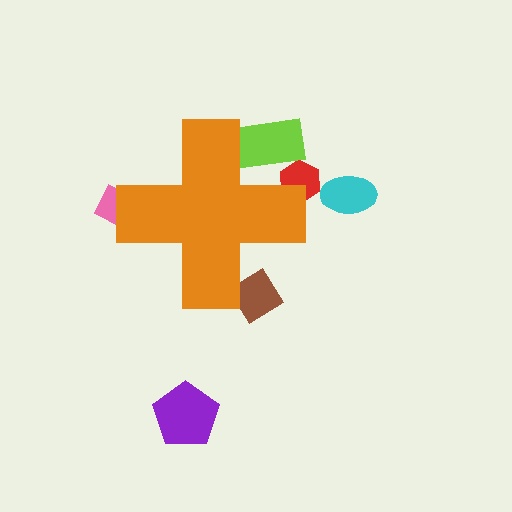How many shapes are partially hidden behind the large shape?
4 shapes are partially hidden.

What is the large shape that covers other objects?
An orange cross.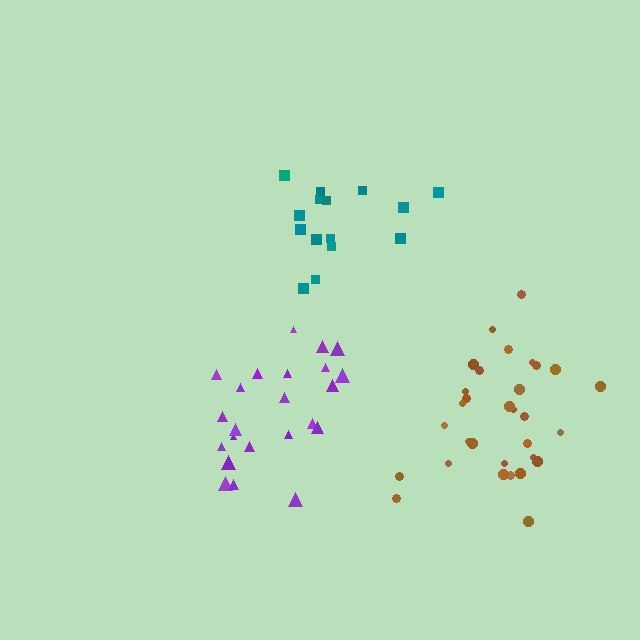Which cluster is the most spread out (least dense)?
Teal.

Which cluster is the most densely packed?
Brown.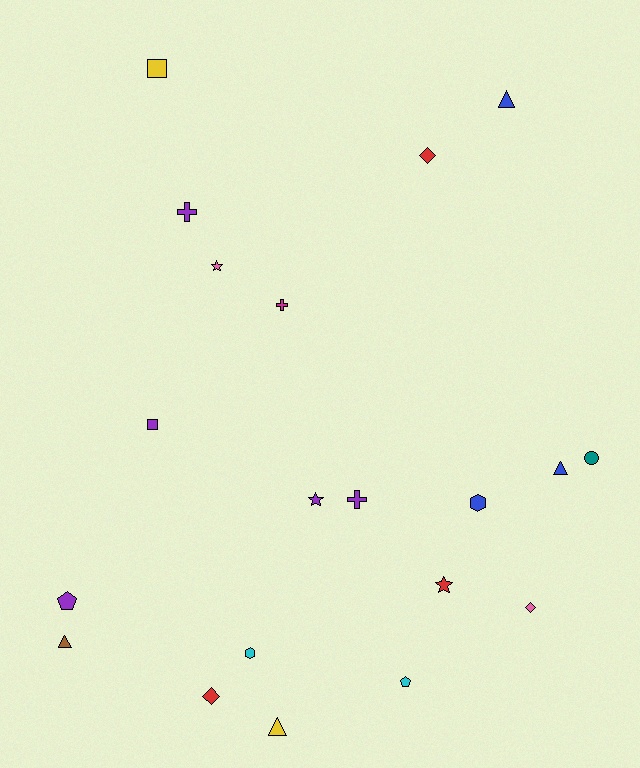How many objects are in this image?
There are 20 objects.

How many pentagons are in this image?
There are 2 pentagons.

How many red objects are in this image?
There are 3 red objects.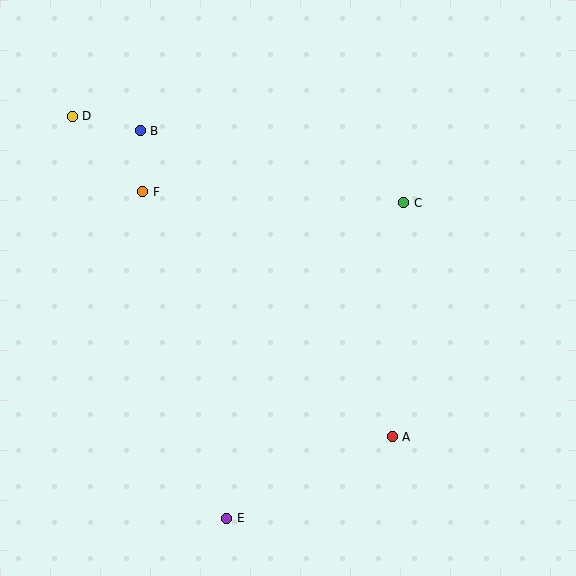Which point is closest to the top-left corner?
Point D is closest to the top-left corner.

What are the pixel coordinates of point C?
Point C is at (404, 203).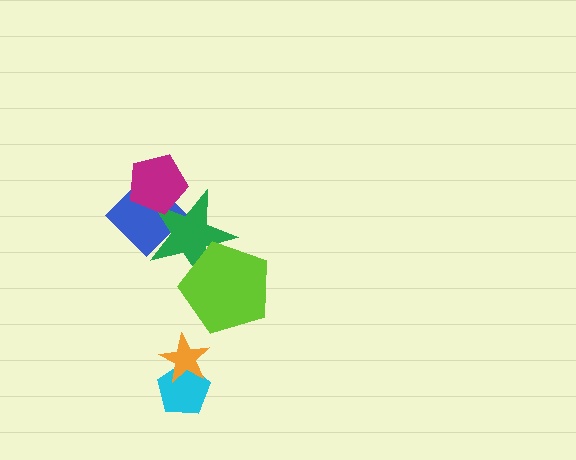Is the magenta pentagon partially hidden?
No, no other shape covers it.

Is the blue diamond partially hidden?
Yes, it is partially covered by another shape.